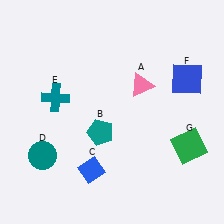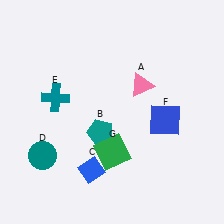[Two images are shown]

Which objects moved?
The objects that moved are: the blue square (F), the green square (G).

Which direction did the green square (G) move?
The green square (G) moved left.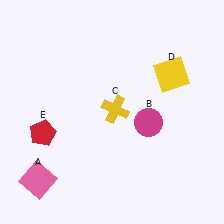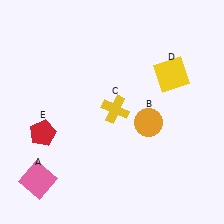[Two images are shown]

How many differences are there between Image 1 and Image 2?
There is 1 difference between the two images.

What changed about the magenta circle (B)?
In Image 1, B is magenta. In Image 2, it changed to orange.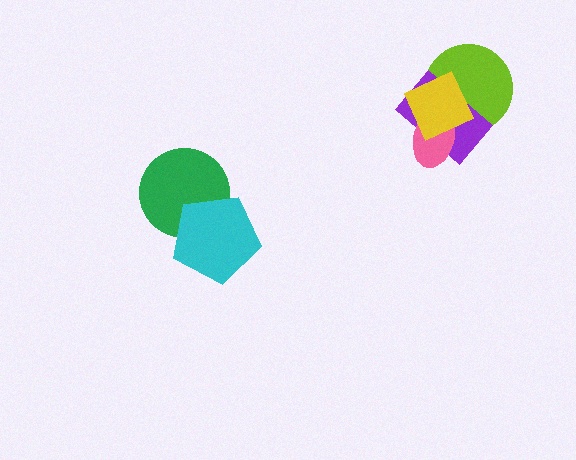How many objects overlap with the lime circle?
3 objects overlap with the lime circle.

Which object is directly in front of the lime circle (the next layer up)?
The purple rectangle is directly in front of the lime circle.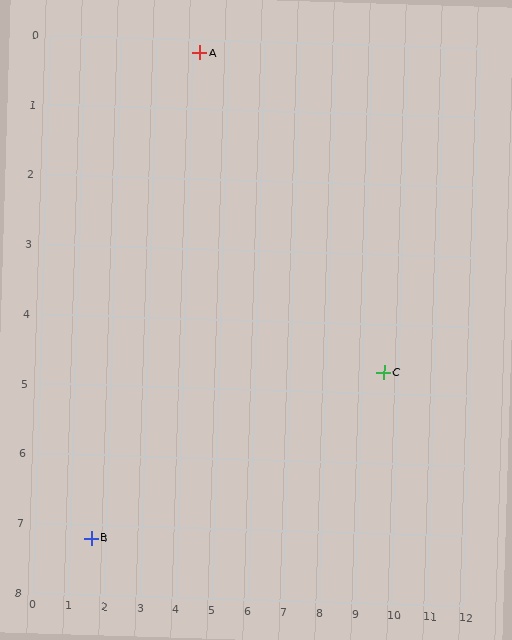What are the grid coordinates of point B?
Point B is at approximately (1.6, 7.2).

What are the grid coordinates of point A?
Point A is at approximately (4.2, 0.2).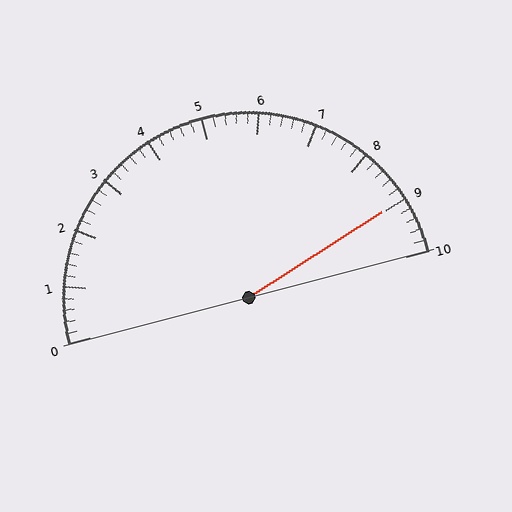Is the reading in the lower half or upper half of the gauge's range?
The reading is in the upper half of the range (0 to 10).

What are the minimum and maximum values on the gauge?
The gauge ranges from 0 to 10.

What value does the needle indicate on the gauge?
The needle indicates approximately 9.0.